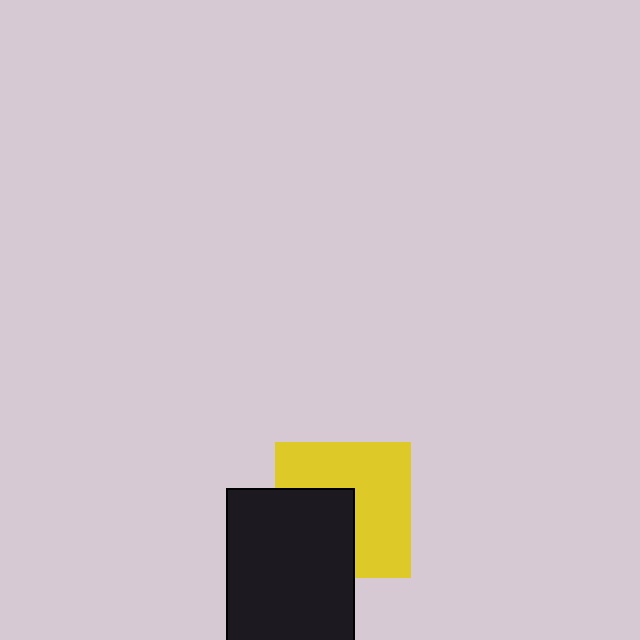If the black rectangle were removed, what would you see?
You would see the complete yellow square.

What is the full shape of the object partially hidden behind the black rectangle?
The partially hidden object is a yellow square.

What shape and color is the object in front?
The object in front is a black rectangle.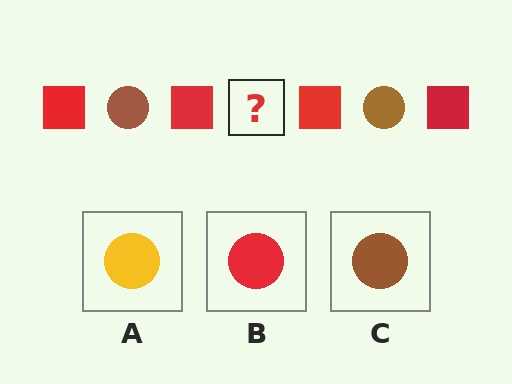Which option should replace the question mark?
Option C.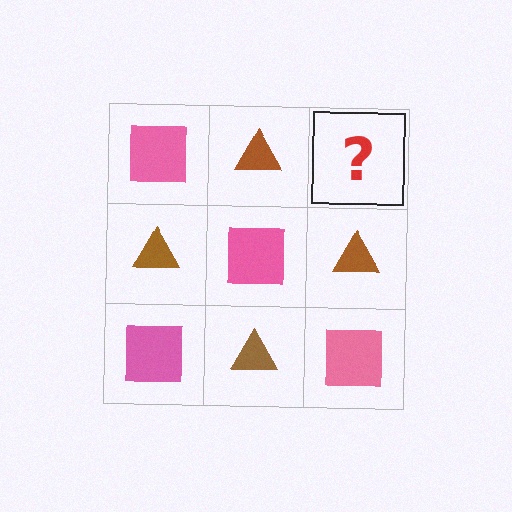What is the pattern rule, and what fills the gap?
The rule is that it alternates pink square and brown triangle in a checkerboard pattern. The gap should be filled with a pink square.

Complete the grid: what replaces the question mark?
The question mark should be replaced with a pink square.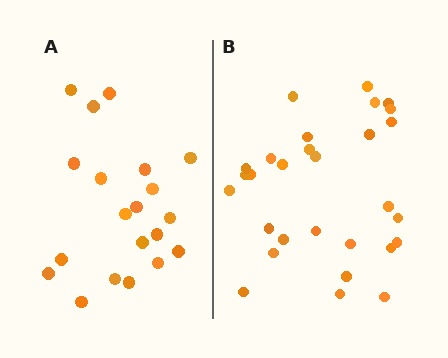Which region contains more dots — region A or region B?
Region B (the right region) has more dots.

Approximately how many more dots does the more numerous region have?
Region B has roughly 8 or so more dots than region A.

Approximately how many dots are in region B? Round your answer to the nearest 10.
About 30 dots. (The exact count is 29, which rounds to 30.)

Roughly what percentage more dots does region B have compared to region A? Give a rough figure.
About 45% more.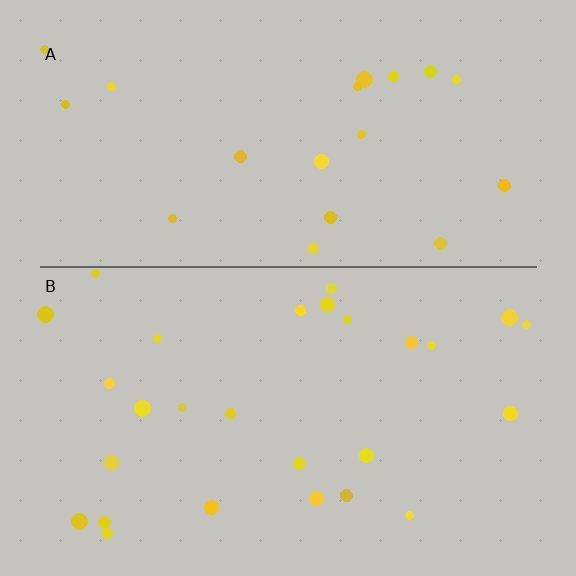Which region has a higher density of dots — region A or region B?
B (the bottom).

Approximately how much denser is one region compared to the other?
Approximately 1.4× — region B over region A.